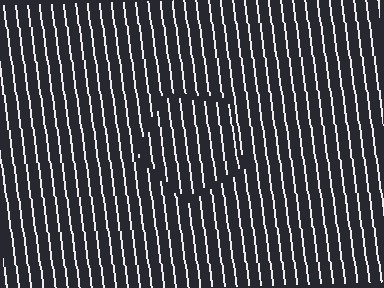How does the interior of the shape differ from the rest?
The interior of the shape contains the same grating, shifted by half a period — the contour is defined by the phase discontinuity where line-ends from the inner and outer gratings abut.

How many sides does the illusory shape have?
5 sides — the line-ends trace a pentagon.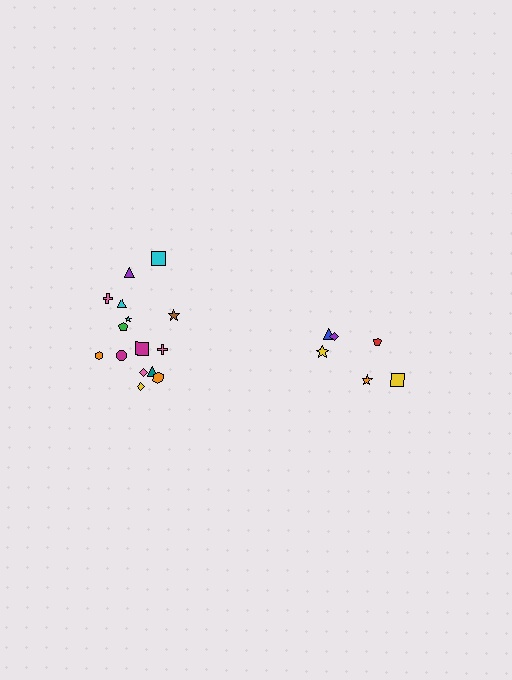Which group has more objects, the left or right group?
The left group.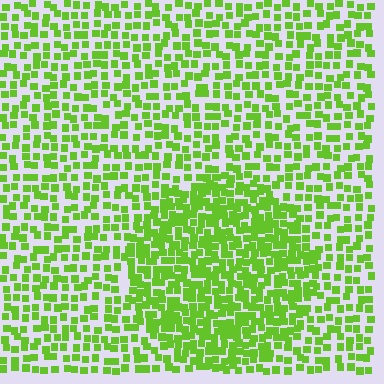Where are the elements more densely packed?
The elements are more densely packed inside the circle boundary.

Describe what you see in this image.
The image contains small lime elements arranged at two different densities. A circle-shaped region is visible where the elements are more densely packed than the surrounding area.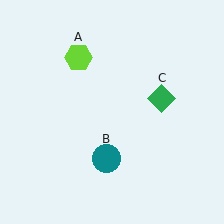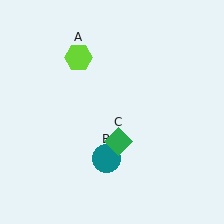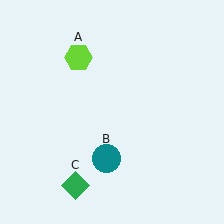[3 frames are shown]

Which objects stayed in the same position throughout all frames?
Lime hexagon (object A) and teal circle (object B) remained stationary.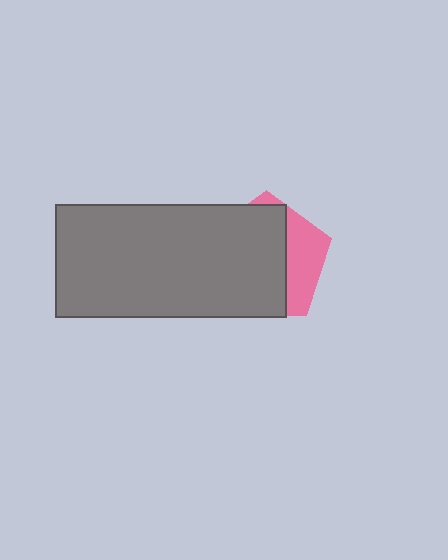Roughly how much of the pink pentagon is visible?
A small part of it is visible (roughly 30%).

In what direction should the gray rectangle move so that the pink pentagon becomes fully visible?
The gray rectangle should move left. That is the shortest direction to clear the overlap and leave the pink pentagon fully visible.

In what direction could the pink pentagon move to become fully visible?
The pink pentagon could move right. That would shift it out from behind the gray rectangle entirely.